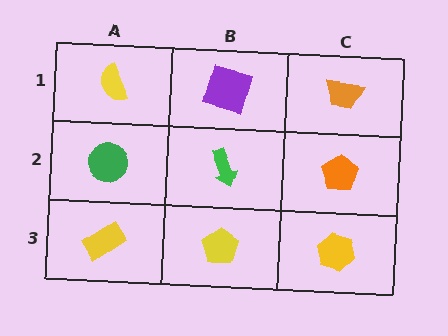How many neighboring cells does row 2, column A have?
3.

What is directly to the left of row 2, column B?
A green circle.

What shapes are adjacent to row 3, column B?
A green arrow (row 2, column B), a yellow rectangle (row 3, column A), a yellow hexagon (row 3, column C).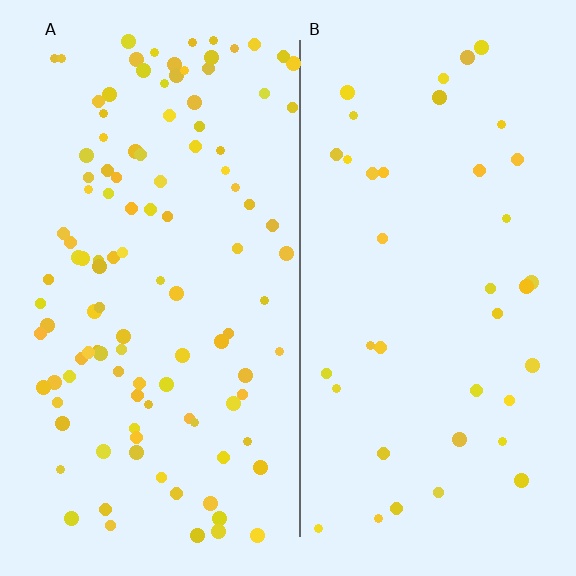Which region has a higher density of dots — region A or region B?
A (the left).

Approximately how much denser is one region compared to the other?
Approximately 2.9× — region A over region B.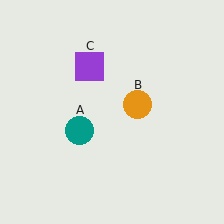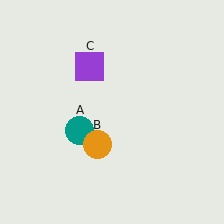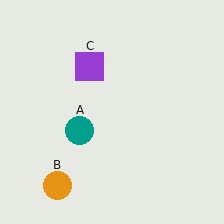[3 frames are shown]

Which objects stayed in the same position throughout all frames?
Teal circle (object A) and purple square (object C) remained stationary.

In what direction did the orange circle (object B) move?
The orange circle (object B) moved down and to the left.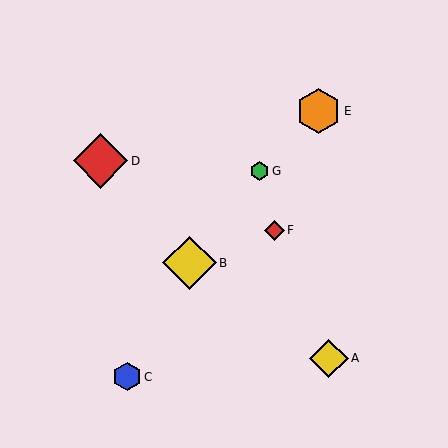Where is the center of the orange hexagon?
The center of the orange hexagon is at (319, 111).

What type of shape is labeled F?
Shape F is a red diamond.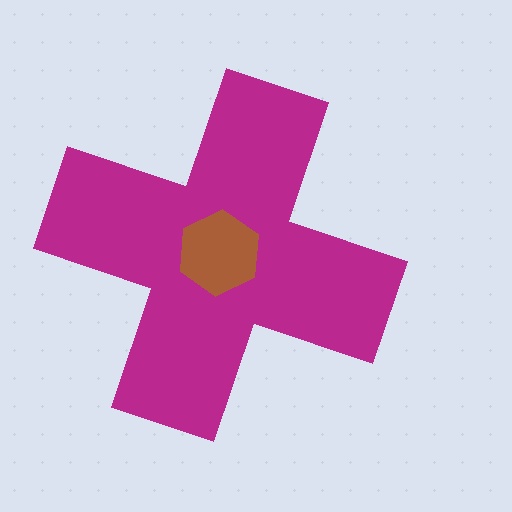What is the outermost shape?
The magenta cross.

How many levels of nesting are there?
2.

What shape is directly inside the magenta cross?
The brown hexagon.